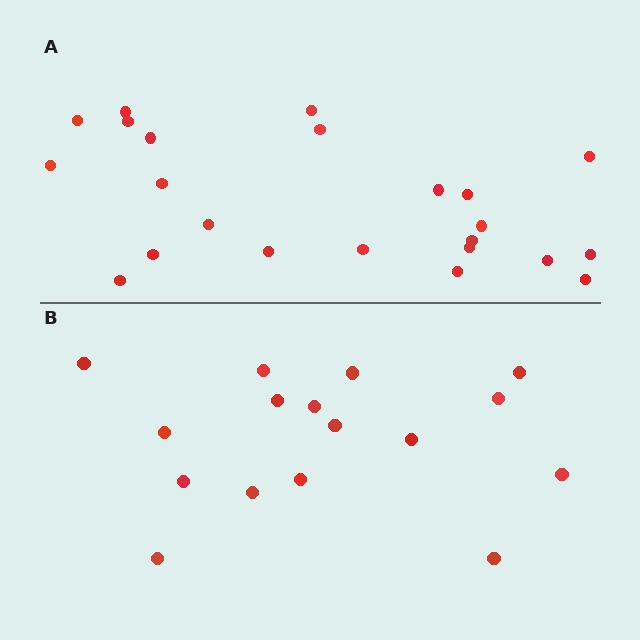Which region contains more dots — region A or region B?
Region A (the top region) has more dots.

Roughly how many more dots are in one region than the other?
Region A has roughly 8 or so more dots than region B.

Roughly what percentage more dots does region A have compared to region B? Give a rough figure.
About 45% more.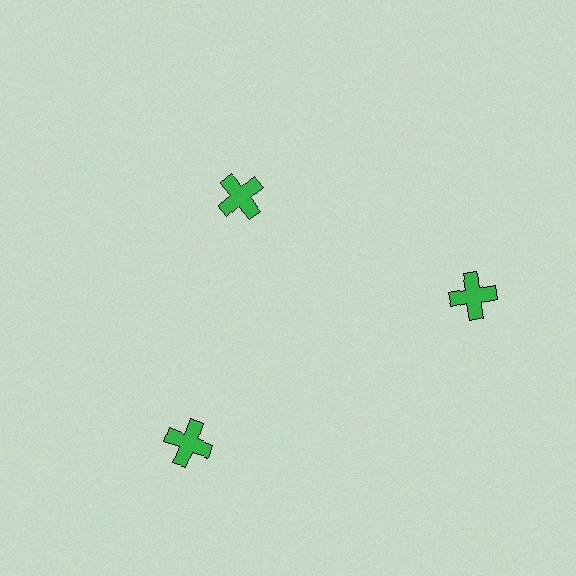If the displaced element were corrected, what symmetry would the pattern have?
It would have 3-fold rotational symmetry — the pattern would map onto itself every 120 degrees.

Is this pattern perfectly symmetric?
No. The 3 green crosses are arranged in a ring, but one element near the 11 o'clock position is pulled inward toward the center, breaking the 3-fold rotational symmetry.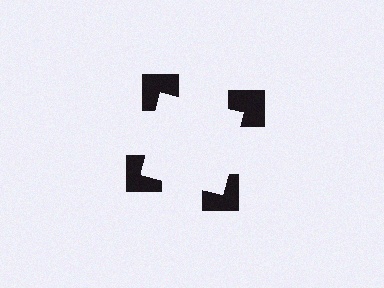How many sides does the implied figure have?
4 sides.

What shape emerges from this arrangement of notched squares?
An illusory square — its edges are inferred from the aligned wedge cuts in the notched squares, not physically drawn.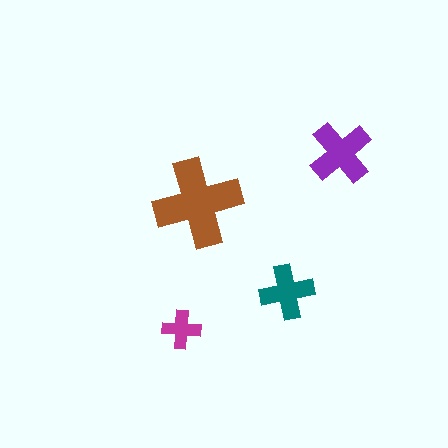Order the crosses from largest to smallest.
the brown one, the purple one, the teal one, the magenta one.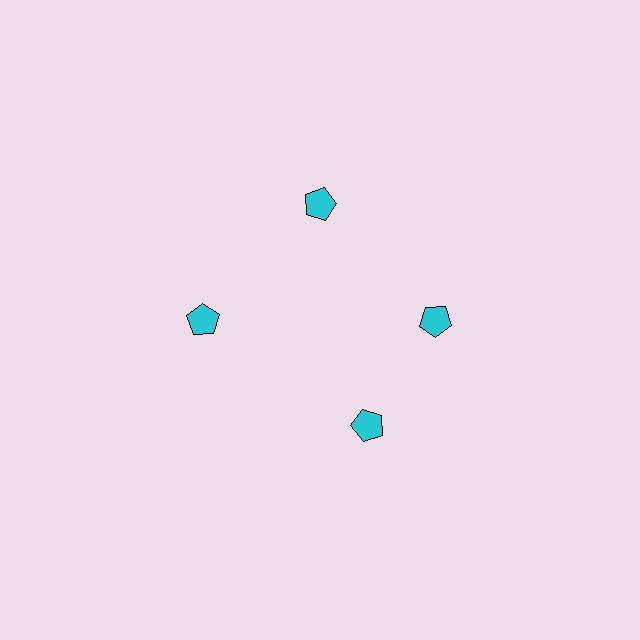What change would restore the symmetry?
The symmetry would be restored by rotating it back into even spacing with its neighbors so that all 4 pentagons sit at equal angles and equal distance from the center.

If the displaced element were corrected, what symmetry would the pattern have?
It would have 4-fold rotational symmetry — the pattern would map onto itself every 90 degrees.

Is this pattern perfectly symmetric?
No. The 4 cyan pentagons are arranged in a ring, but one element near the 6 o'clock position is rotated out of alignment along the ring, breaking the 4-fold rotational symmetry.